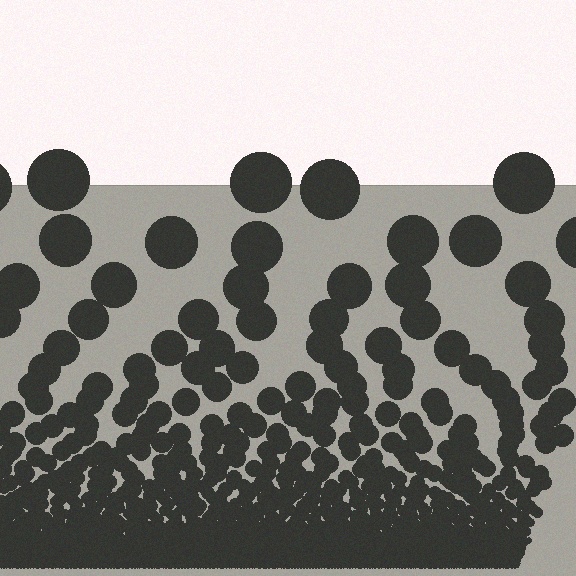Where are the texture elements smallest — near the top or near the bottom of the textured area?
Near the bottom.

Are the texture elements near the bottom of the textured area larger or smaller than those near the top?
Smaller. The gradient is inverted — elements near the bottom are smaller and denser.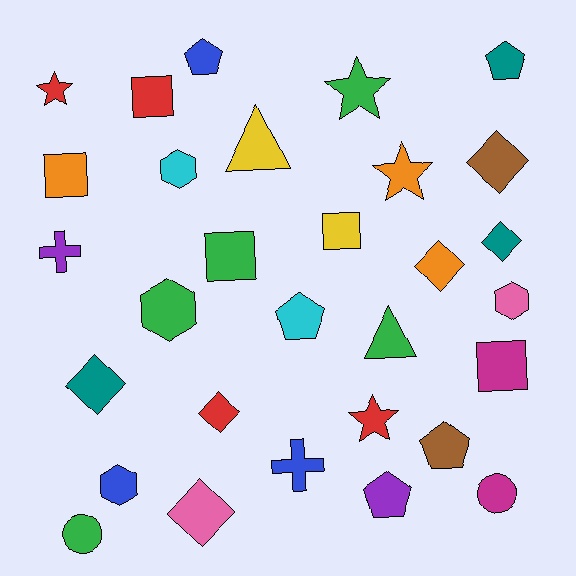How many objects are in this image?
There are 30 objects.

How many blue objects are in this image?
There are 3 blue objects.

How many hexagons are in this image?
There are 4 hexagons.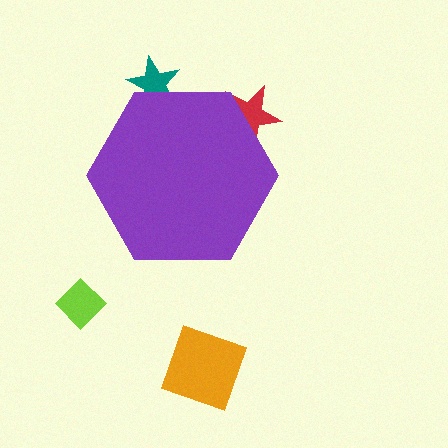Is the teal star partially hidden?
Yes, the teal star is partially hidden behind the purple hexagon.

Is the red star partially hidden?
Yes, the red star is partially hidden behind the purple hexagon.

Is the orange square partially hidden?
No, the orange square is fully visible.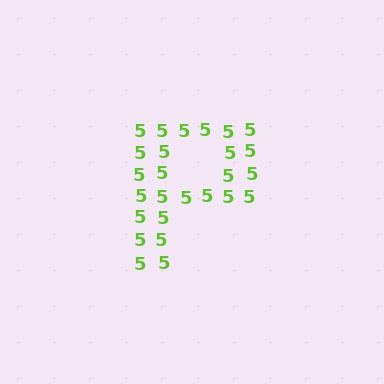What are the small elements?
The small elements are digit 5's.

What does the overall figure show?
The overall figure shows the letter P.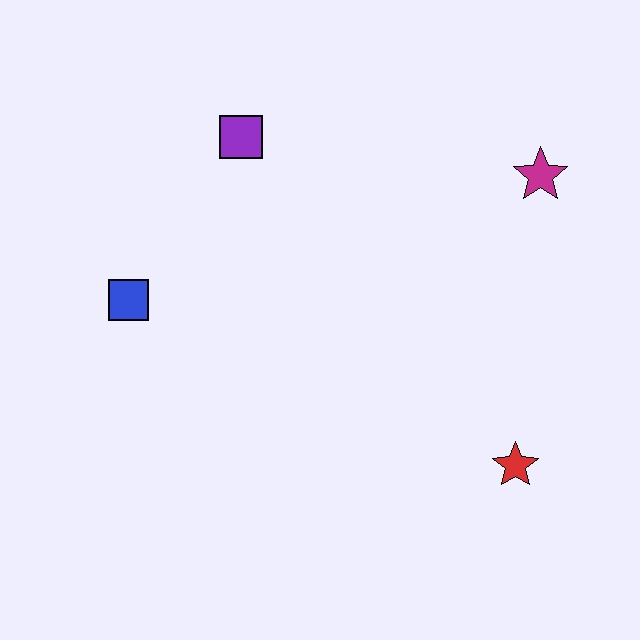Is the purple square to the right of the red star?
No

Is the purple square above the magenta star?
Yes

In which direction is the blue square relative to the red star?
The blue square is to the left of the red star.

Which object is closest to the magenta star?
The red star is closest to the magenta star.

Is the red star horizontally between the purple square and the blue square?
No